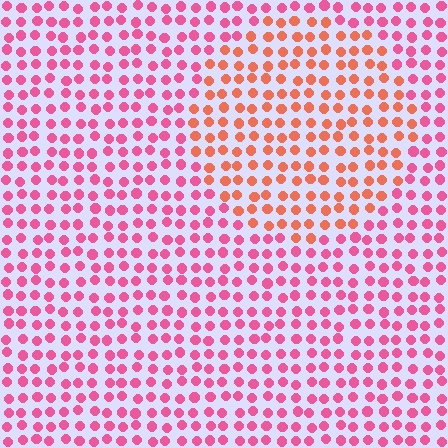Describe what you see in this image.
The image is filled with small pink elements in a uniform arrangement. A circle-shaped region is visible where the elements are tinted to a slightly different hue, forming a subtle color boundary.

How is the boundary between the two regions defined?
The boundary is defined purely by a slight shift in hue (about 37 degrees). Spacing, size, and orientation are identical on both sides.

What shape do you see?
I see a circle.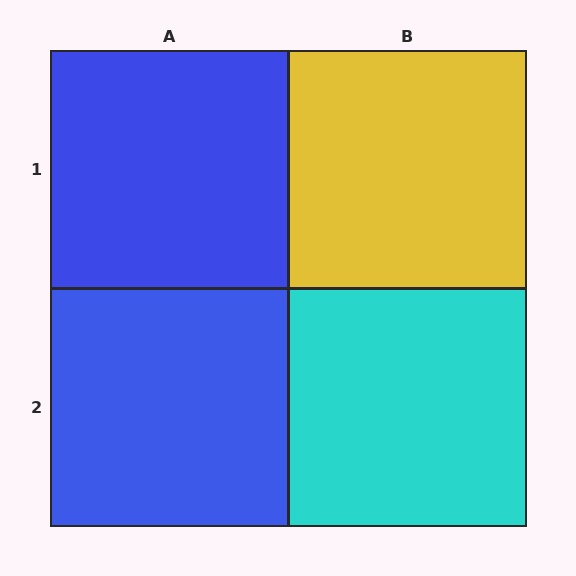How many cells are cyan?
1 cell is cyan.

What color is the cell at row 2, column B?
Cyan.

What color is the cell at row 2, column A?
Blue.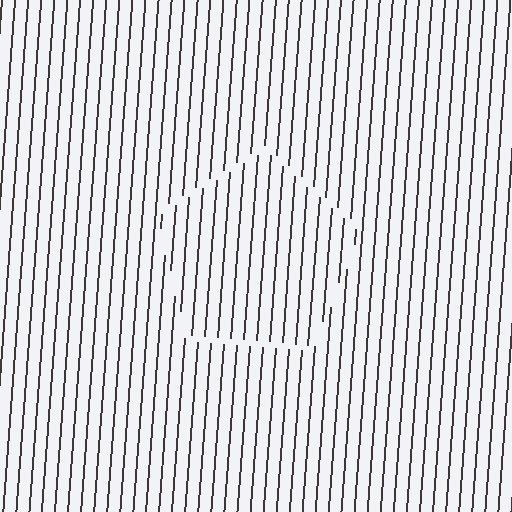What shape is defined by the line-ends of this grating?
An illusory pentagon. The interior of the shape contains the same grating, shifted by half a period — the contour is defined by the phase discontinuity where line-ends from the inner and outer gratings abut.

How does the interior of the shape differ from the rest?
The interior of the shape contains the same grating, shifted by half a period — the contour is defined by the phase discontinuity where line-ends from the inner and outer gratings abut.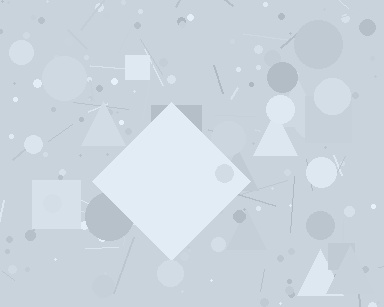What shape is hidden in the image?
A diamond is hidden in the image.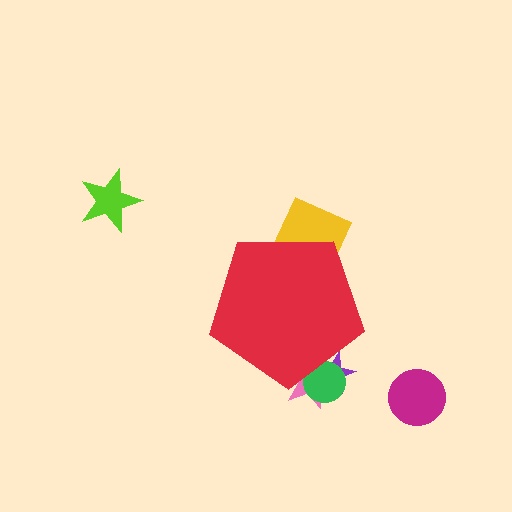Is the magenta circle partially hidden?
No, the magenta circle is fully visible.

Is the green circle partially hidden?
Yes, the green circle is partially hidden behind the red pentagon.